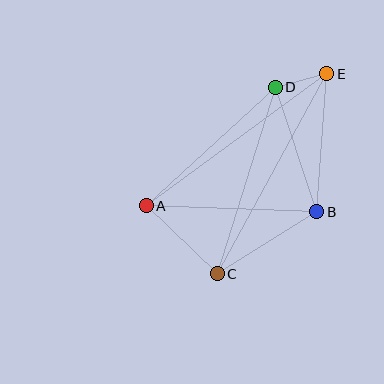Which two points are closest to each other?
Points D and E are closest to each other.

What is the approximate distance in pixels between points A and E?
The distance between A and E is approximately 223 pixels.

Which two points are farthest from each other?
Points C and E are farthest from each other.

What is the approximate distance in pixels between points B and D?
The distance between B and D is approximately 131 pixels.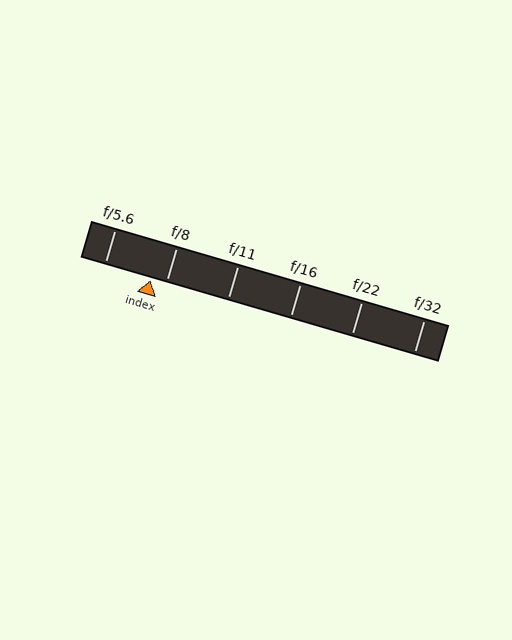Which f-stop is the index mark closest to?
The index mark is closest to f/8.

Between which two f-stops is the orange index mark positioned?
The index mark is between f/5.6 and f/8.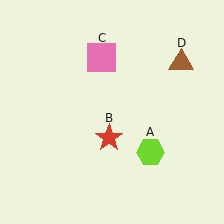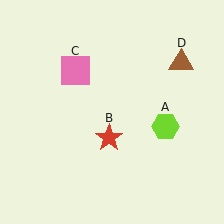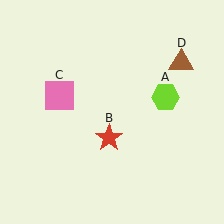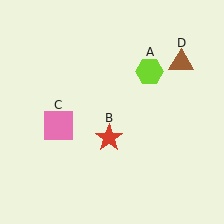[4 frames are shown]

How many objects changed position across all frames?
2 objects changed position: lime hexagon (object A), pink square (object C).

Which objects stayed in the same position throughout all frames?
Red star (object B) and brown triangle (object D) remained stationary.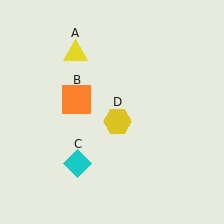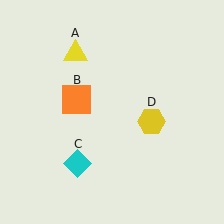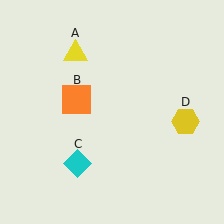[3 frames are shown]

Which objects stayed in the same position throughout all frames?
Yellow triangle (object A) and orange square (object B) and cyan diamond (object C) remained stationary.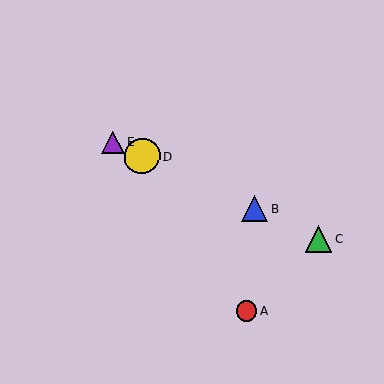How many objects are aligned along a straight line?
4 objects (B, C, D, E) are aligned along a straight line.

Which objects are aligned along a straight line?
Objects B, C, D, E are aligned along a straight line.